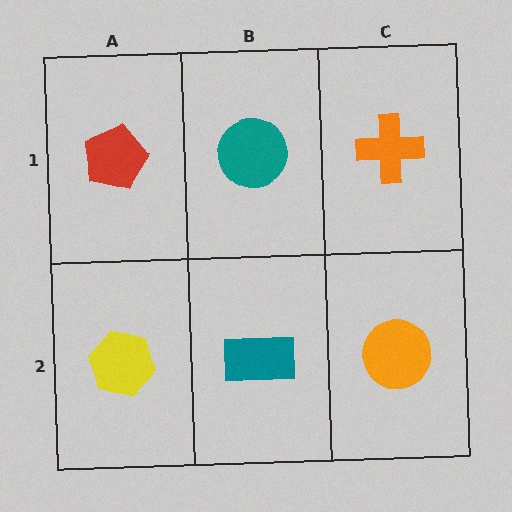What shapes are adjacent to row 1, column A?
A yellow hexagon (row 2, column A), a teal circle (row 1, column B).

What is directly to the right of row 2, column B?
An orange circle.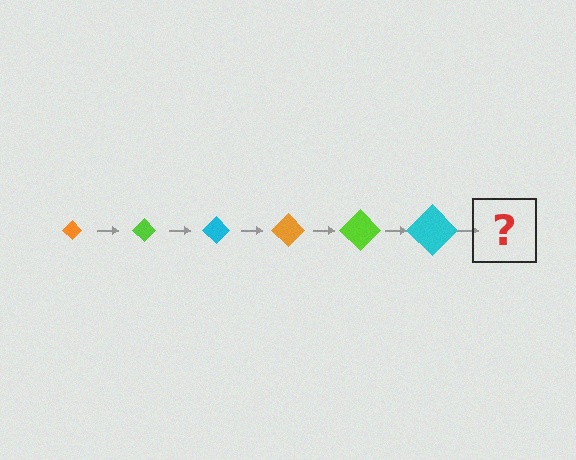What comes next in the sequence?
The next element should be an orange diamond, larger than the previous one.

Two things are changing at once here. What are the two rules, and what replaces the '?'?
The two rules are that the diamond grows larger each step and the color cycles through orange, lime, and cyan. The '?' should be an orange diamond, larger than the previous one.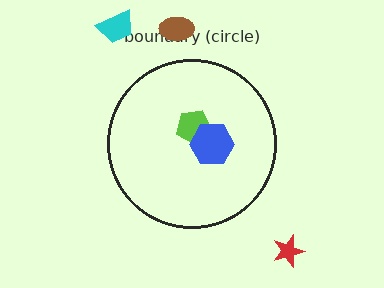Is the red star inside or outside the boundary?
Outside.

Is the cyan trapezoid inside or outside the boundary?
Outside.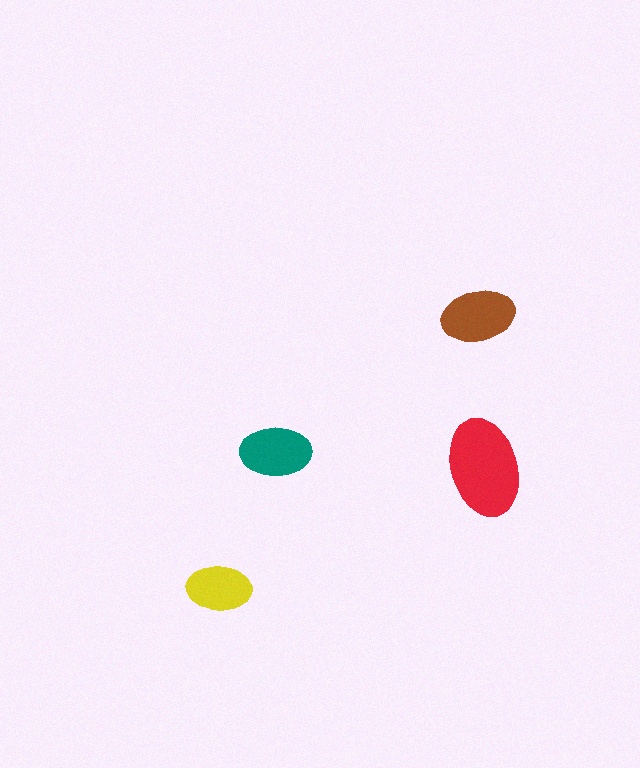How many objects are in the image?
There are 4 objects in the image.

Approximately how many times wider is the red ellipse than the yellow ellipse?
About 1.5 times wider.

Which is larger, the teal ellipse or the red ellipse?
The red one.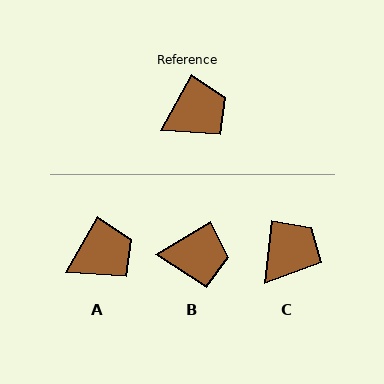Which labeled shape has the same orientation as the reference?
A.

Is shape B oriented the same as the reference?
No, it is off by about 29 degrees.